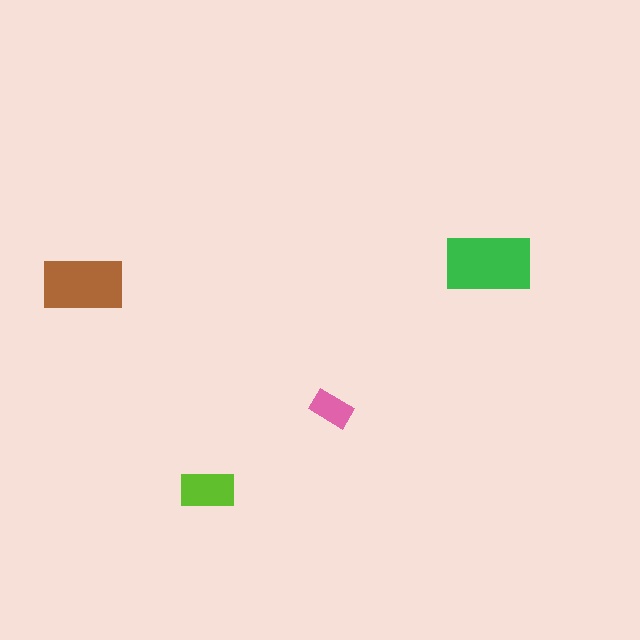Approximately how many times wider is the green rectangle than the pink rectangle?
About 2 times wider.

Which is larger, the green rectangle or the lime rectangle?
The green one.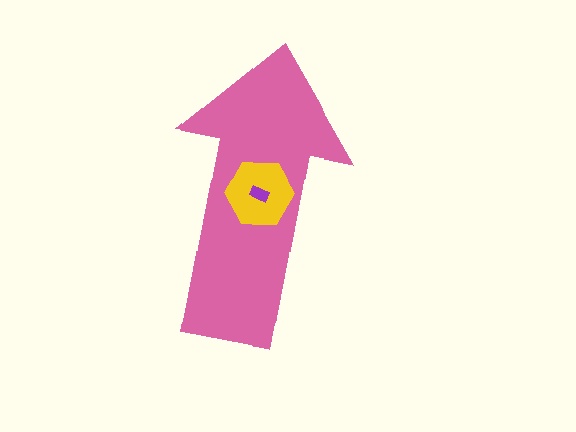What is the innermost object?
The purple rectangle.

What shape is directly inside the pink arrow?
The yellow hexagon.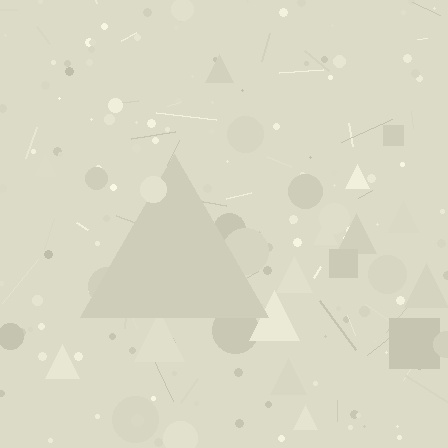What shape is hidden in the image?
A triangle is hidden in the image.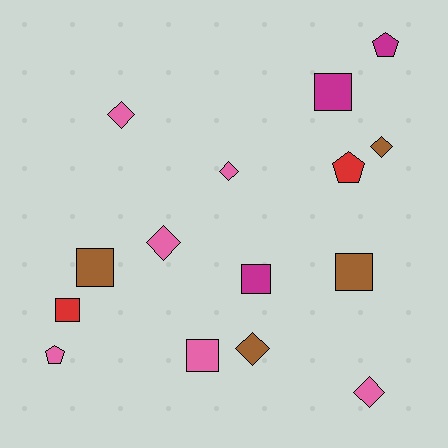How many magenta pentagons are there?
There is 1 magenta pentagon.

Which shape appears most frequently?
Diamond, with 6 objects.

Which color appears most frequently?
Pink, with 6 objects.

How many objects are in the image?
There are 15 objects.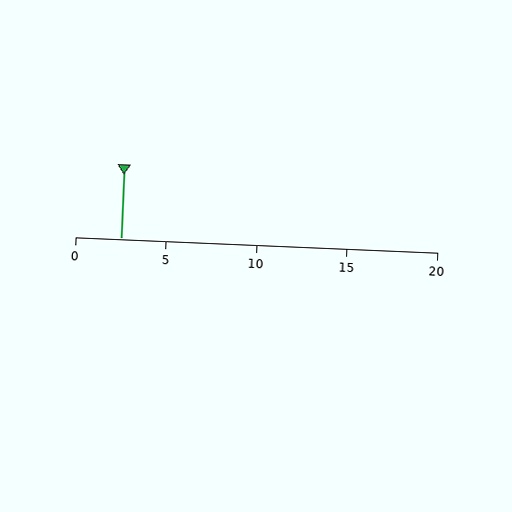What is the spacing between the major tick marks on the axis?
The major ticks are spaced 5 apart.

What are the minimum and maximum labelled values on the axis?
The axis runs from 0 to 20.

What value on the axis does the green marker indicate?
The marker indicates approximately 2.5.